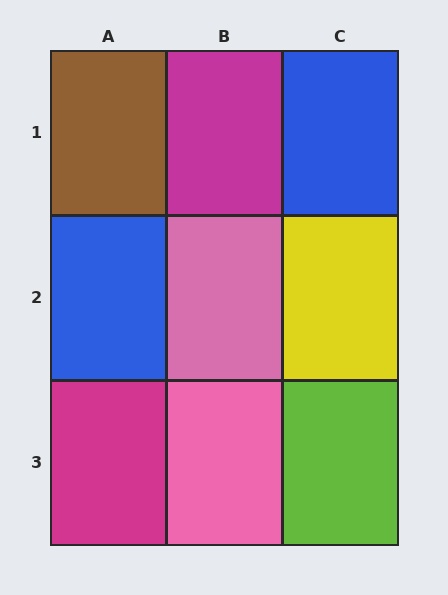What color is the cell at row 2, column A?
Blue.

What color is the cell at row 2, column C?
Yellow.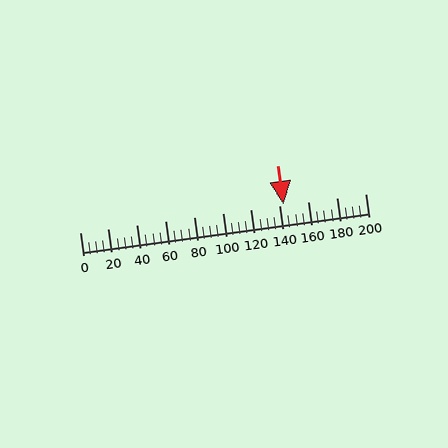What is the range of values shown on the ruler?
The ruler shows values from 0 to 200.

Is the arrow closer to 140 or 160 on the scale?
The arrow is closer to 140.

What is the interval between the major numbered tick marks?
The major tick marks are spaced 20 units apart.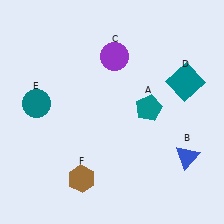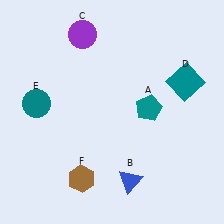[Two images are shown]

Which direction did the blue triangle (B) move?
The blue triangle (B) moved left.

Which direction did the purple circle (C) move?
The purple circle (C) moved left.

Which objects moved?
The objects that moved are: the blue triangle (B), the purple circle (C).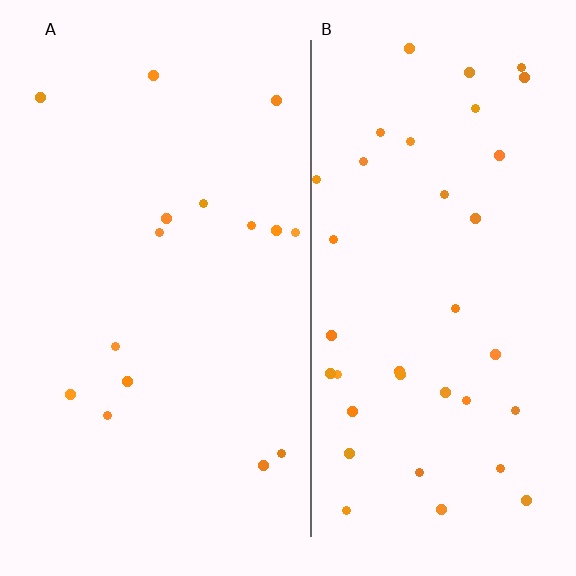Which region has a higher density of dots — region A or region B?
B (the right).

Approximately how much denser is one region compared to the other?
Approximately 2.3× — region B over region A.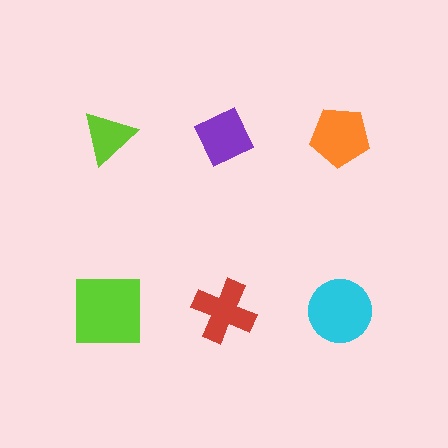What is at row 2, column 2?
A red cross.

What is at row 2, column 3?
A cyan circle.